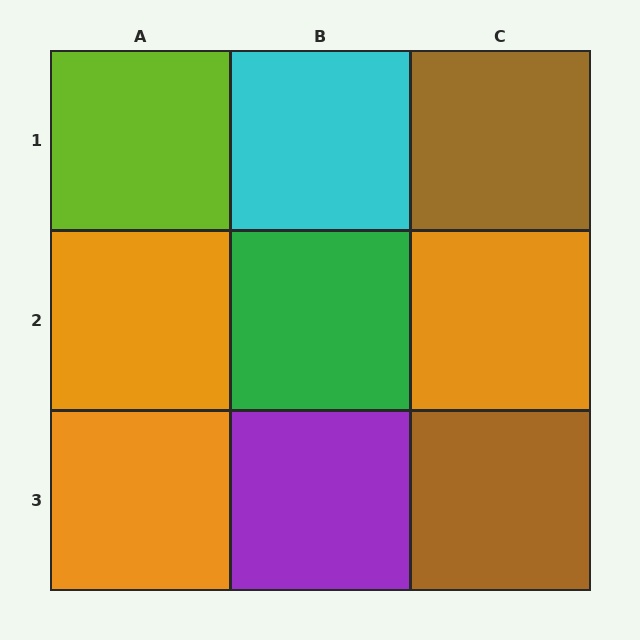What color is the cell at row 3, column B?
Purple.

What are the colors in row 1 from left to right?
Lime, cyan, brown.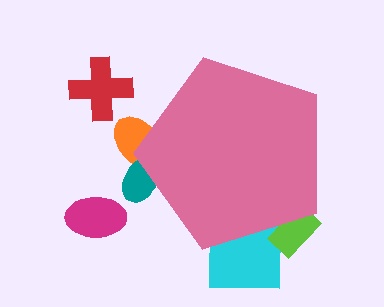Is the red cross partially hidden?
No, the red cross is fully visible.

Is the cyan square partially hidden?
Yes, the cyan square is partially hidden behind the pink pentagon.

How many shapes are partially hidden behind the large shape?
4 shapes are partially hidden.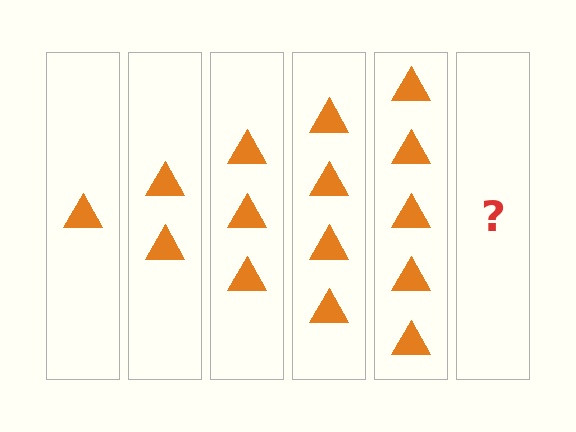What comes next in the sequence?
The next element should be 6 triangles.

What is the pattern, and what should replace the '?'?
The pattern is that each step adds one more triangle. The '?' should be 6 triangles.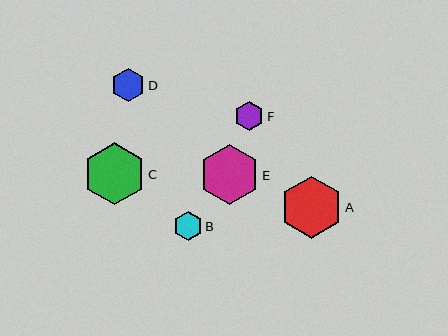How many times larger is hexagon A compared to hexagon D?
Hexagon A is approximately 1.9 times the size of hexagon D.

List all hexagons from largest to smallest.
From largest to smallest: C, A, E, D, F, B.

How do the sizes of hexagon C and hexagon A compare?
Hexagon C and hexagon A are approximately the same size.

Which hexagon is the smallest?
Hexagon B is the smallest with a size of approximately 28 pixels.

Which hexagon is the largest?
Hexagon C is the largest with a size of approximately 62 pixels.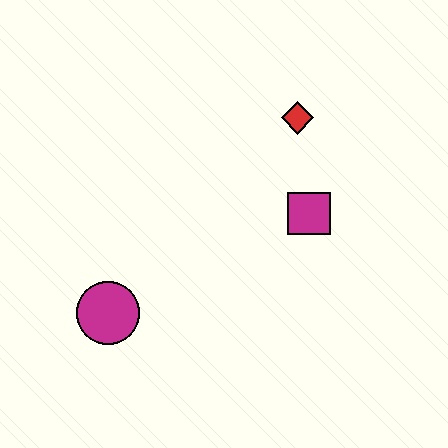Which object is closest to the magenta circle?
The magenta square is closest to the magenta circle.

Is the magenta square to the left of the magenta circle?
No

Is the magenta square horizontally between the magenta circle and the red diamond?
No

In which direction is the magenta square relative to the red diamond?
The magenta square is below the red diamond.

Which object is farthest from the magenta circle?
The red diamond is farthest from the magenta circle.